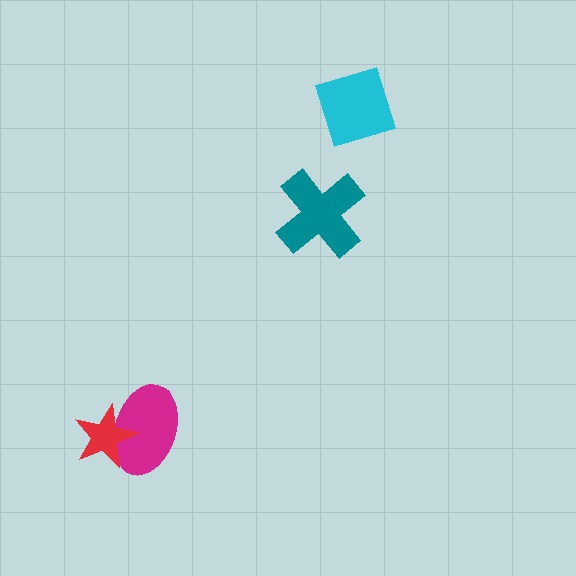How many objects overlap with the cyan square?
0 objects overlap with the cyan square.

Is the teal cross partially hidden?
No, no other shape covers it.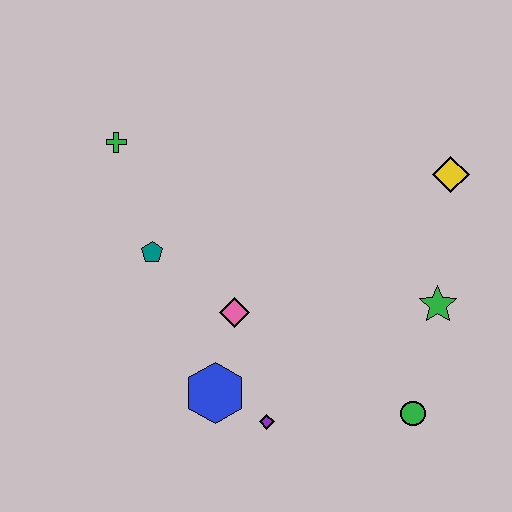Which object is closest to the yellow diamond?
The green star is closest to the yellow diamond.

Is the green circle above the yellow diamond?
No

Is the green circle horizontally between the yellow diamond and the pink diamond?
Yes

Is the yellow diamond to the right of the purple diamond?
Yes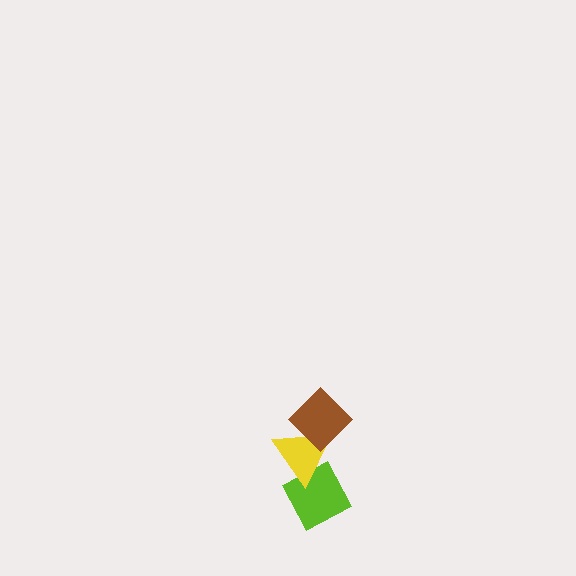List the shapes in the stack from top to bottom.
From top to bottom: the brown diamond, the yellow triangle, the lime diamond.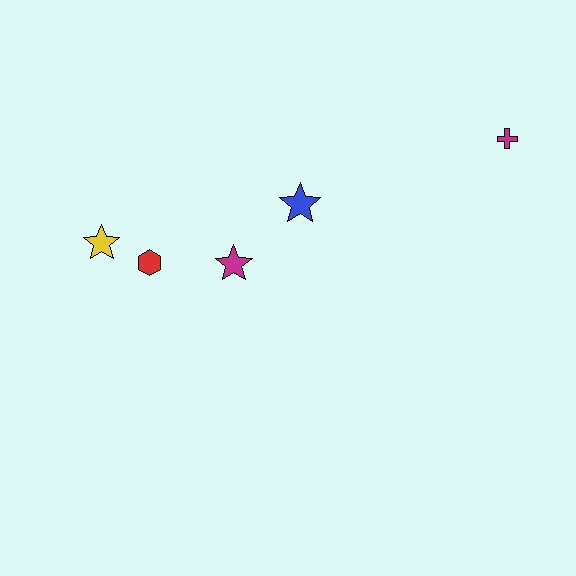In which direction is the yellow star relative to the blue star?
The yellow star is to the left of the blue star.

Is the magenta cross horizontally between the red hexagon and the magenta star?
No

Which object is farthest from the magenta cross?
The yellow star is farthest from the magenta cross.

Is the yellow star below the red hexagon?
No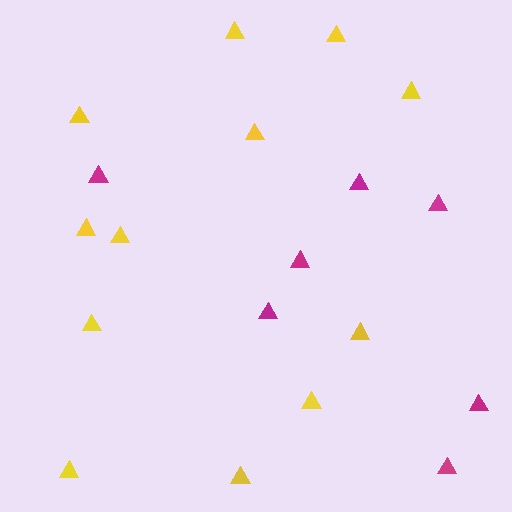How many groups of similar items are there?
There are 2 groups: one group of magenta triangles (7) and one group of yellow triangles (12).